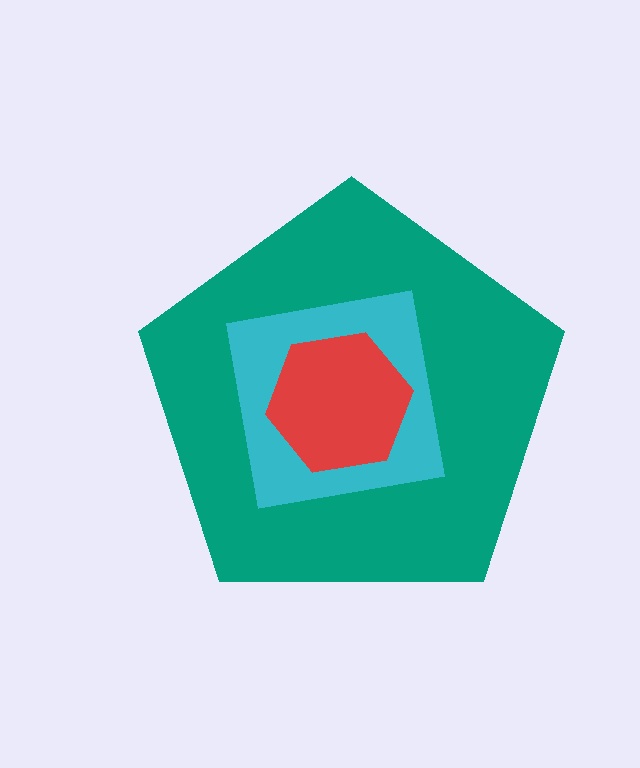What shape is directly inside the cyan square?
The red hexagon.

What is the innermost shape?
The red hexagon.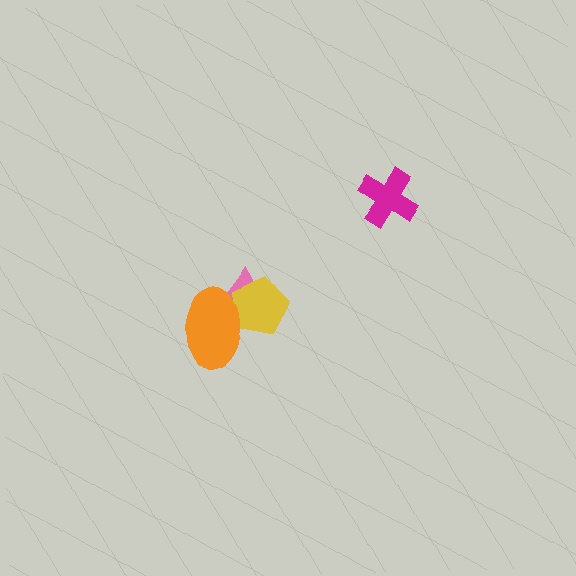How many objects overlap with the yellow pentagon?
2 objects overlap with the yellow pentagon.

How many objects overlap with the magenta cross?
0 objects overlap with the magenta cross.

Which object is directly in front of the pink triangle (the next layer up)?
The yellow pentagon is directly in front of the pink triangle.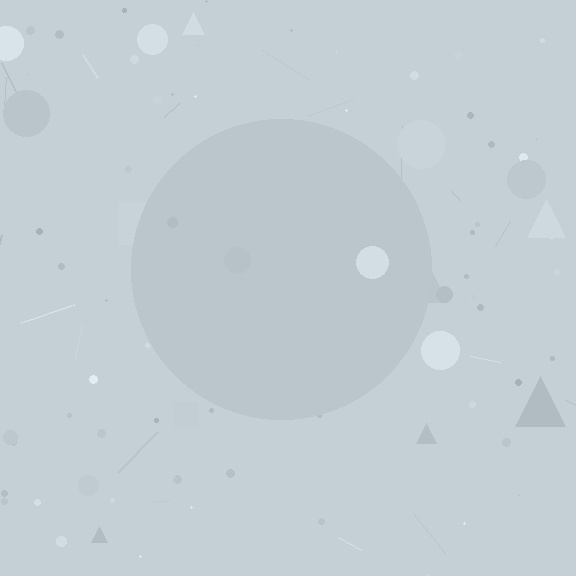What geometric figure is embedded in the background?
A circle is embedded in the background.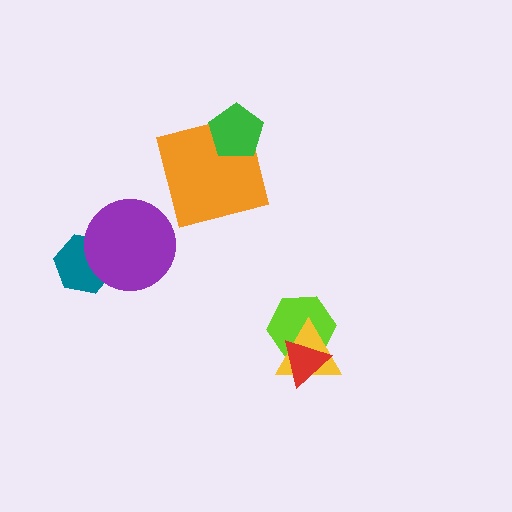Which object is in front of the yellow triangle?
The red triangle is in front of the yellow triangle.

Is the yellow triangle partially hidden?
Yes, it is partially covered by another shape.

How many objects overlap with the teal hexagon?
1 object overlaps with the teal hexagon.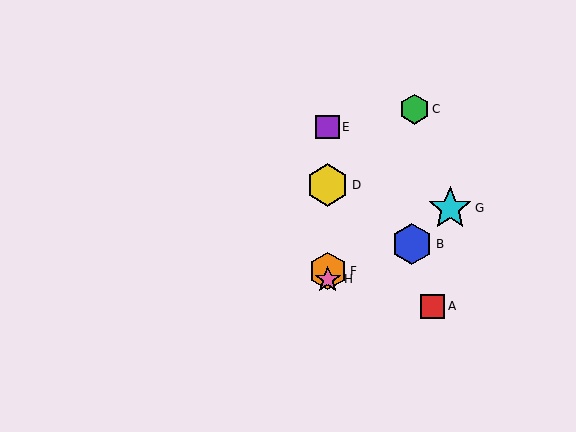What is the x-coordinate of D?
Object D is at x≈328.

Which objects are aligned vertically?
Objects D, E, F, H are aligned vertically.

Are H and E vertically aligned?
Yes, both are at x≈328.